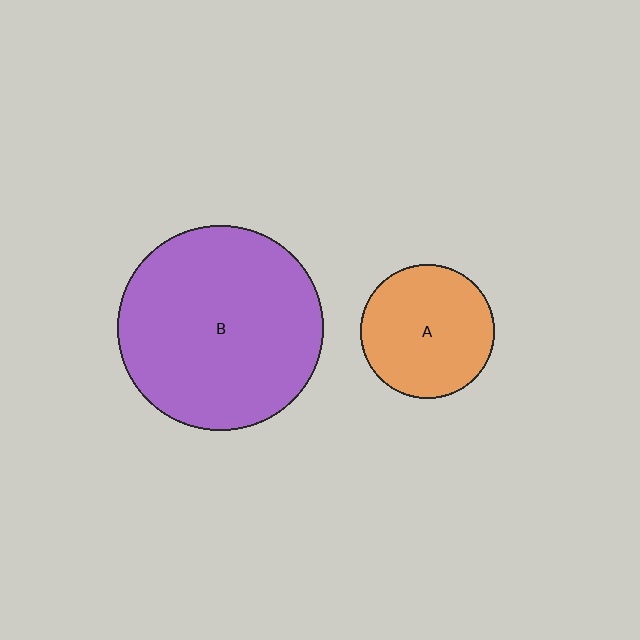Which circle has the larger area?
Circle B (purple).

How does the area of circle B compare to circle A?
Approximately 2.3 times.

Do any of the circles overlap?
No, none of the circles overlap.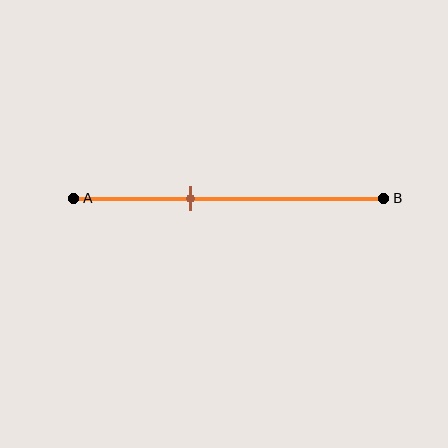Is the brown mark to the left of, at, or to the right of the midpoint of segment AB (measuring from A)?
The brown mark is to the left of the midpoint of segment AB.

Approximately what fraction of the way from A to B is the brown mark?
The brown mark is approximately 40% of the way from A to B.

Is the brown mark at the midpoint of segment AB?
No, the mark is at about 40% from A, not at the 50% midpoint.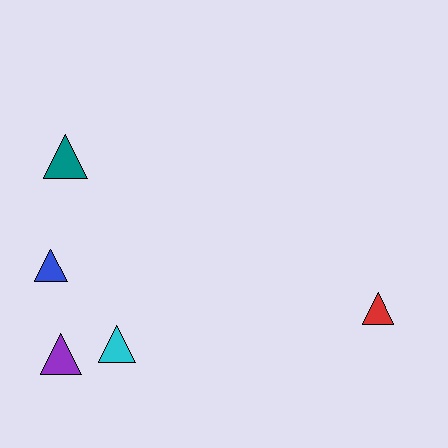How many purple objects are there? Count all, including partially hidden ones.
There is 1 purple object.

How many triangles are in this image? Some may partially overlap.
There are 5 triangles.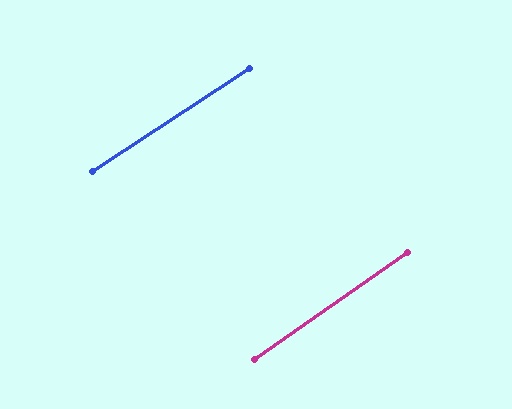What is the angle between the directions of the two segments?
Approximately 2 degrees.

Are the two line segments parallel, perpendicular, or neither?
Parallel — their directions differ by only 1.6°.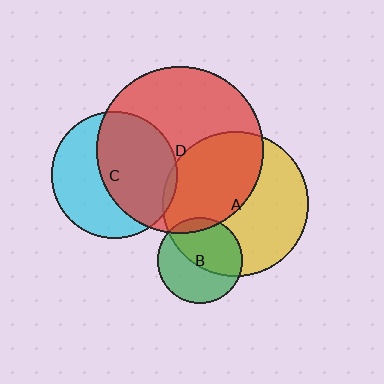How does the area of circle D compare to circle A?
Approximately 1.3 times.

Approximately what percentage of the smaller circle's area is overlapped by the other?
Approximately 45%.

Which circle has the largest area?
Circle D (red).